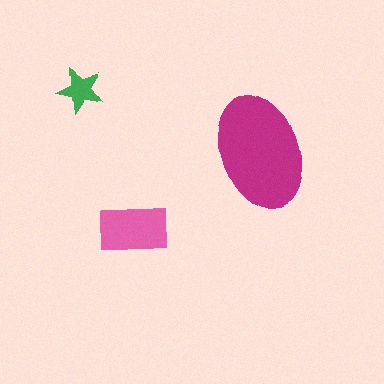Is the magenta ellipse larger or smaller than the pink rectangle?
Larger.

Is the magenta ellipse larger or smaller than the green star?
Larger.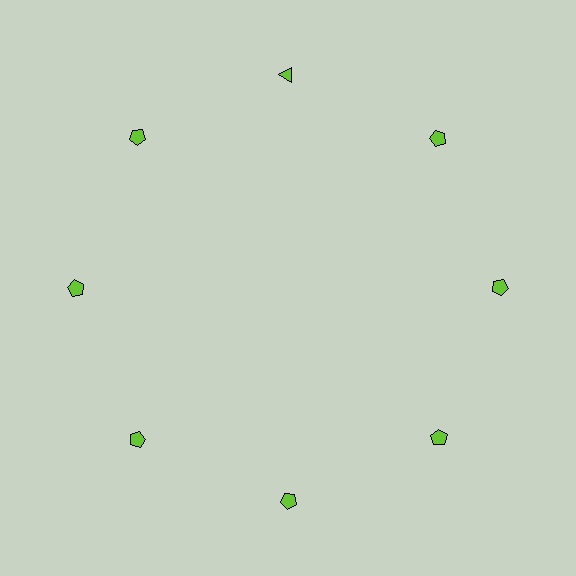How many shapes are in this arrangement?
There are 8 shapes arranged in a ring pattern.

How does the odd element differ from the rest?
It has a different shape: triangle instead of pentagon.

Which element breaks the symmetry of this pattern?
The lime triangle at roughly the 12 o'clock position breaks the symmetry. All other shapes are lime pentagons.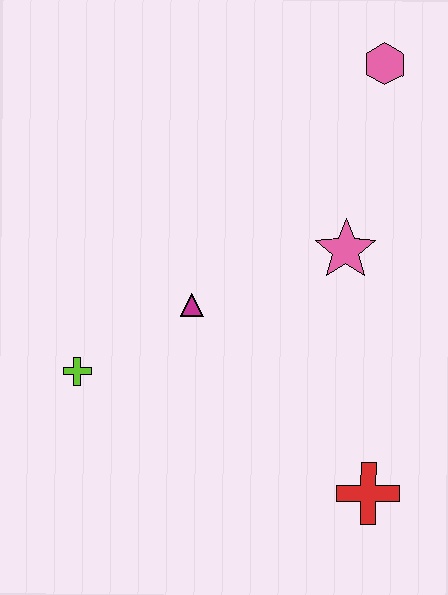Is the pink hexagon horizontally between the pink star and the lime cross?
No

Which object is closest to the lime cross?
The magenta triangle is closest to the lime cross.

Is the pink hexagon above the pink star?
Yes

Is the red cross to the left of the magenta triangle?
No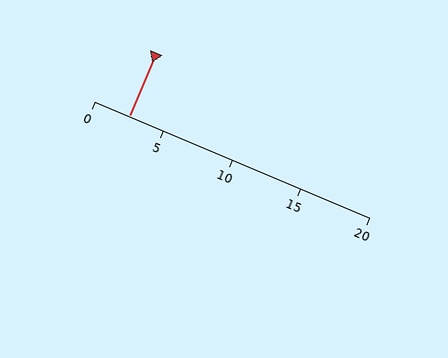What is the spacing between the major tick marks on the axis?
The major ticks are spaced 5 apart.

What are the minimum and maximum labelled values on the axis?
The axis runs from 0 to 20.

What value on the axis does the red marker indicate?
The marker indicates approximately 2.5.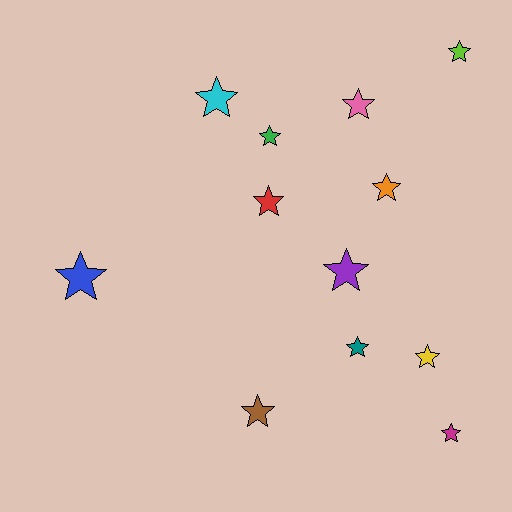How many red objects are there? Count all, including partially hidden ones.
There is 1 red object.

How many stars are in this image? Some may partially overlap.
There are 12 stars.